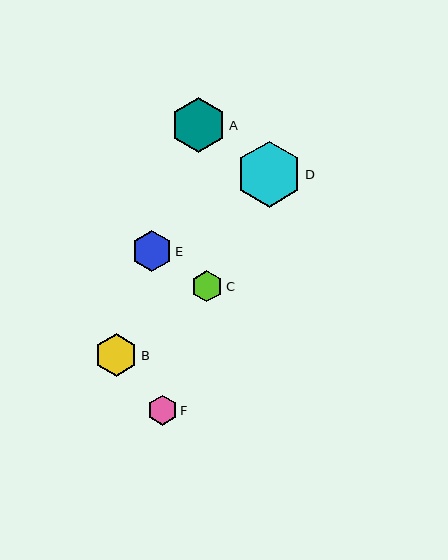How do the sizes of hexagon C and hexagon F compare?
Hexagon C and hexagon F are approximately the same size.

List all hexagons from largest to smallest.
From largest to smallest: D, A, B, E, C, F.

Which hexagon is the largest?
Hexagon D is the largest with a size of approximately 66 pixels.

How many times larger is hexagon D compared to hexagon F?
Hexagon D is approximately 2.2 times the size of hexagon F.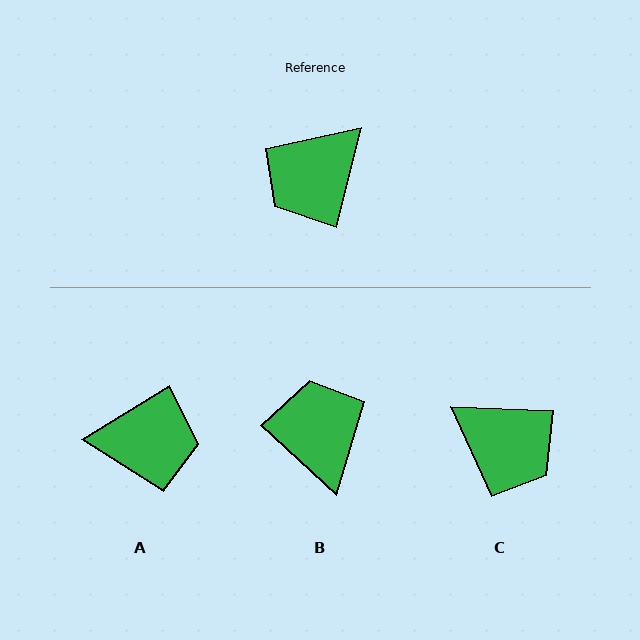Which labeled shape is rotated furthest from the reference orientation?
A, about 135 degrees away.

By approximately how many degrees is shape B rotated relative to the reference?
Approximately 119 degrees clockwise.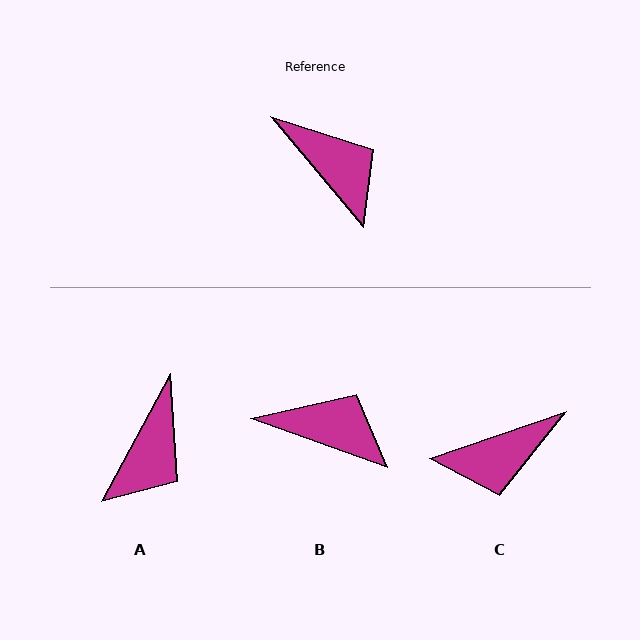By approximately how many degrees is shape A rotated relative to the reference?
Approximately 68 degrees clockwise.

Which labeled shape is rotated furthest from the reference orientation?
C, about 111 degrees away.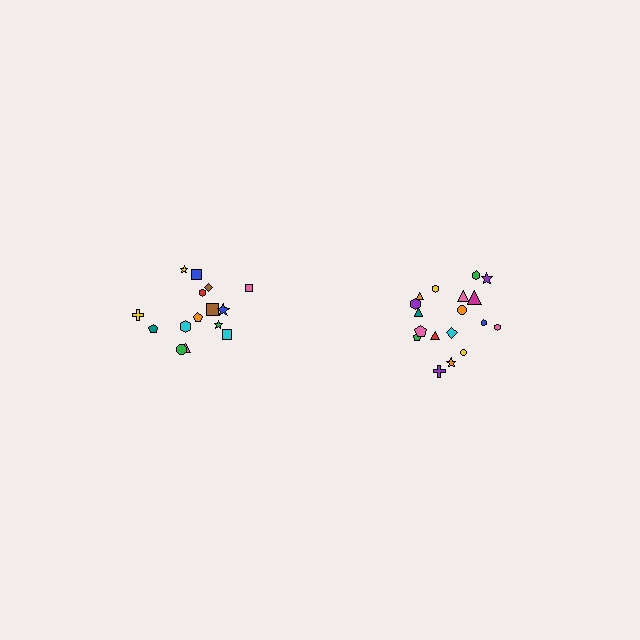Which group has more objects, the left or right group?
The right group.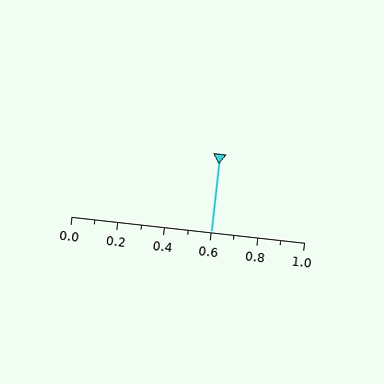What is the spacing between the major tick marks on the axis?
The major ticks are spaced 0.2 apart.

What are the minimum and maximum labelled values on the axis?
The axis runs from 0.0 to 1.0.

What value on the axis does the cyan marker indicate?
The marker indicates approximately 0.6.